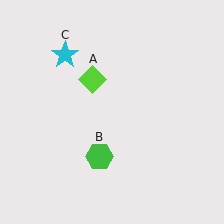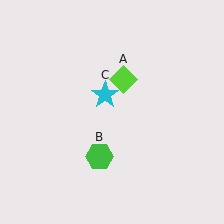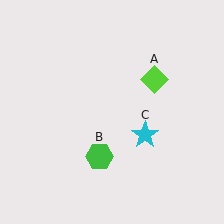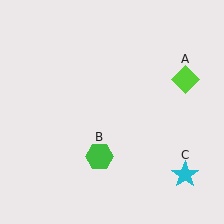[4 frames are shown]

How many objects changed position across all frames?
2 objects changed position: lime diamond (object A), cyan star (object C).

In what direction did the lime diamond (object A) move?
The lime diamond (object A) moved right.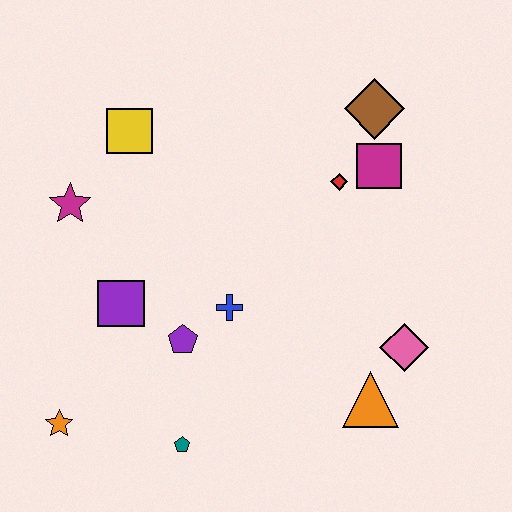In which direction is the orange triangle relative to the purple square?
The orange triangle is to the right of the purple square.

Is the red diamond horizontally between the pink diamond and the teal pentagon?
Yes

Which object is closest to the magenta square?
The red diamond is closest to the magenta square.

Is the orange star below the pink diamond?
Yes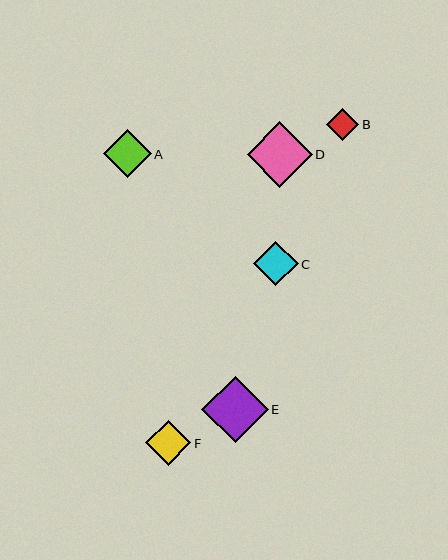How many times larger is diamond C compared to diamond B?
Diamond C is approximately 1.4 times the size of diamond B.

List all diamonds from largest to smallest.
From largest to smallest: E, D, A, F, C, B.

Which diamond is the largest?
Diamond E is the largest with a size of approximately 67 pixels.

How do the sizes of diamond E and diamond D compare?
Diamond E and diamond D are approximately the same size.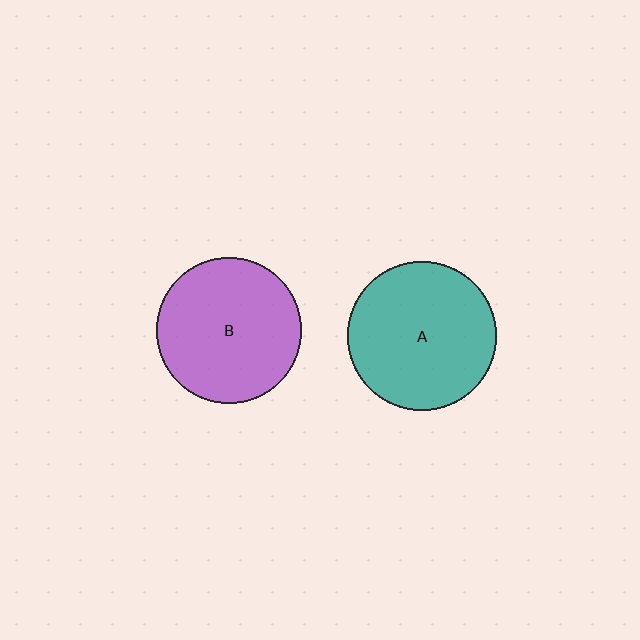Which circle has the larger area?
Circle A (teal).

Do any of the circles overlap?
No, none of the circles overlap.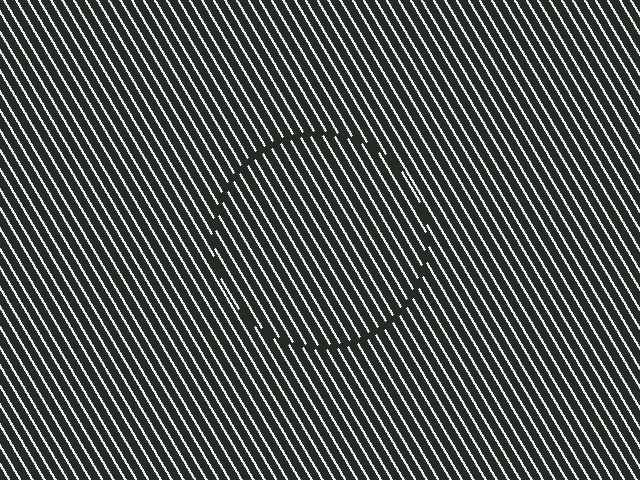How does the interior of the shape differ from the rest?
The interior of the shape contains the same grating, shifted by half a period — the contour is defined by the phase discontinuity where line-ends from the inner and outer gratings abut.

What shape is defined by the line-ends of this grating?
An illusory circle. The interior of the shape contains the same grating, shifted by half a period — the contour is defined by the phase discontinuity where line-ends from the inner and outer gratings abut.